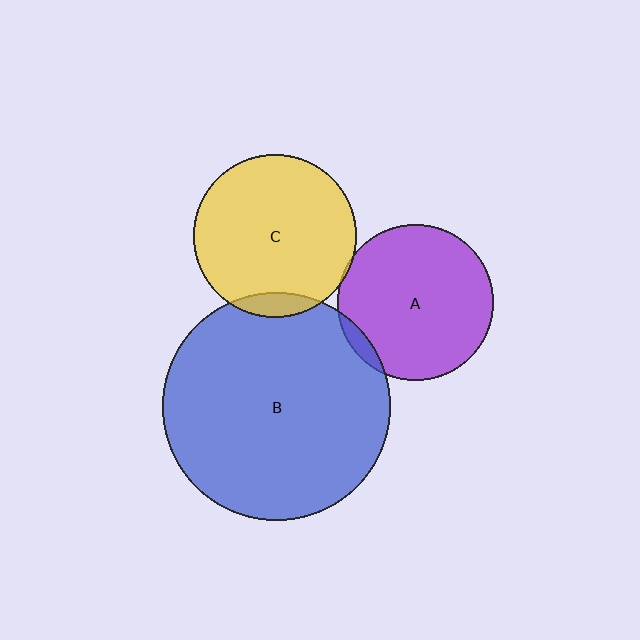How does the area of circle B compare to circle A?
Approximately 2.1 times.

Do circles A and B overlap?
Yes.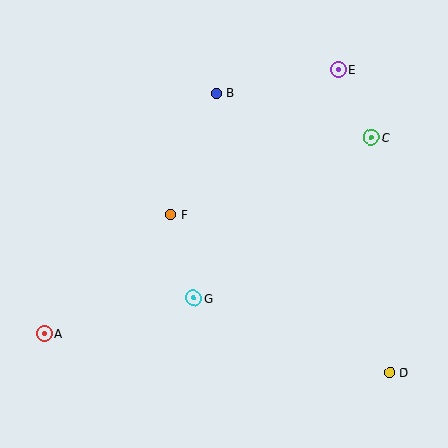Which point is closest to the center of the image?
Point F at (171, 215) is closest to the center.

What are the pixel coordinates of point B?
Point B is at (217, 93).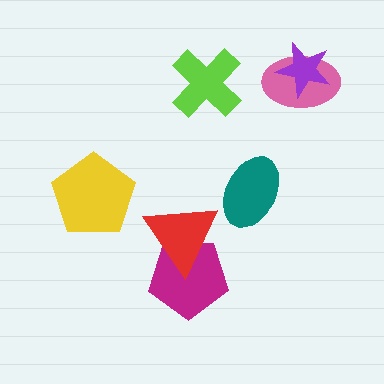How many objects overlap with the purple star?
1 object overlaps with the purple star.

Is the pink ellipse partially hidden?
Yes, it is partially covered by another shape.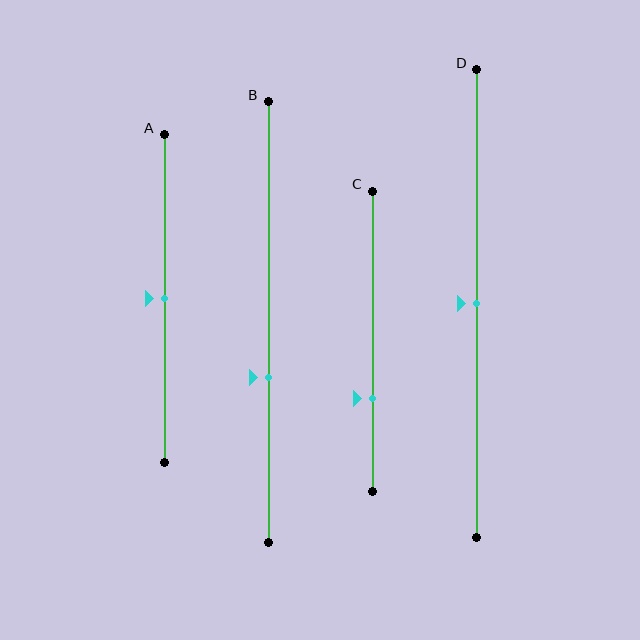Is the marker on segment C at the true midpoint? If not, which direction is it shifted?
No, the marker on segment C is shifted downward by about 19% of the segment length.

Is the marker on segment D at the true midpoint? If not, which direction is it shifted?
Yes, the marker on segment D is at the true midpoint.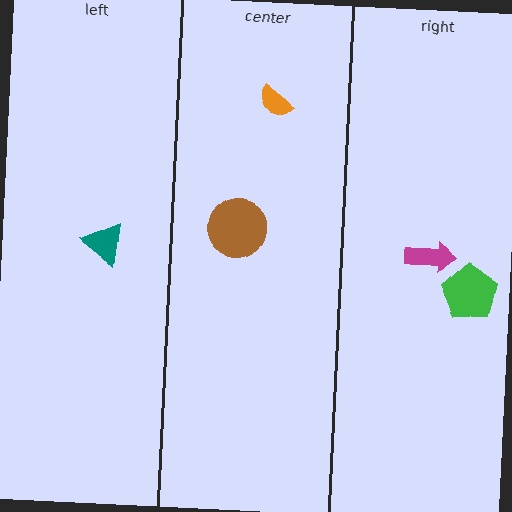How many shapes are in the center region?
2.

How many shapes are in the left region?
1.